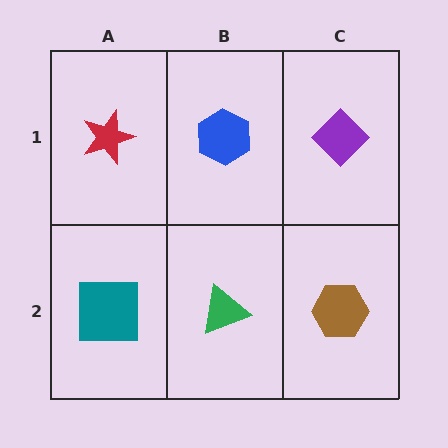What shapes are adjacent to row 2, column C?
A purple diamond (row 1, column C), a green triangle (row 2, column B).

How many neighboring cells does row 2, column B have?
3.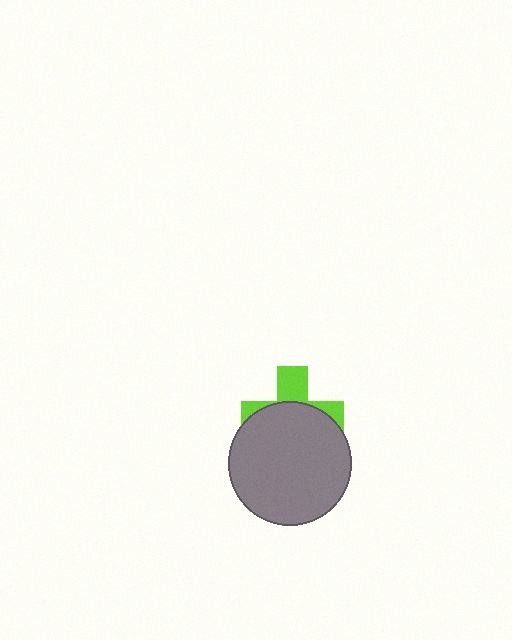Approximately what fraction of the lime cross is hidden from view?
Roughly 65% of the lime cross is hidden behind the gray circle.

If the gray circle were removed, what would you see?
You would see the complete lime cross.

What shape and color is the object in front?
The object in front is a gray circle.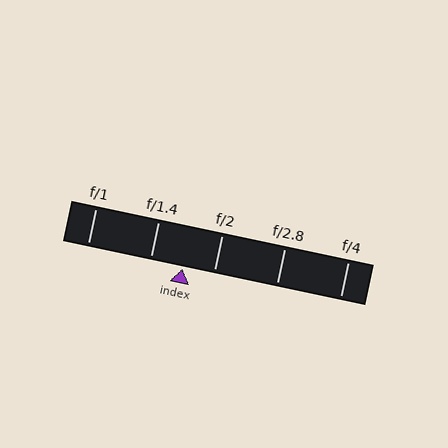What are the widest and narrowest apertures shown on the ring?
The widest aperture shown is f/1 and the narrowest is f/4.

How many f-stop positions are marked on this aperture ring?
There are 5 f-stop positions marked.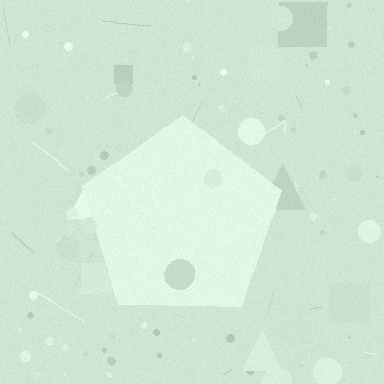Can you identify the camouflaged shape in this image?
The camouflaged shape is a pentagon.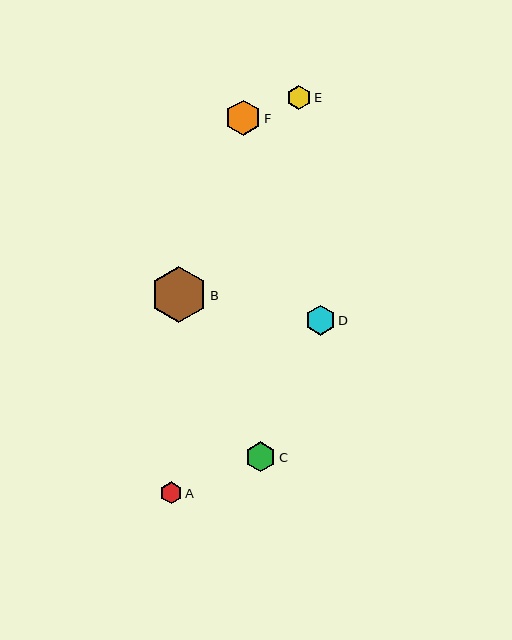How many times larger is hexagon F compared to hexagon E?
Hexagon F is approximately 1.4 times the size of hexagon E.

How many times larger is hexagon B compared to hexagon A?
Hexagon B is approximately 2.5 times the size of hexagon A.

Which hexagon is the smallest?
Hexagon A is the smallest with a size of approximately 22 pixels.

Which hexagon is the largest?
Hexagon B is the largest with a size of approximately 56 pixels.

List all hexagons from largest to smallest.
From largest to smallest: B, F, C, D, E, A.